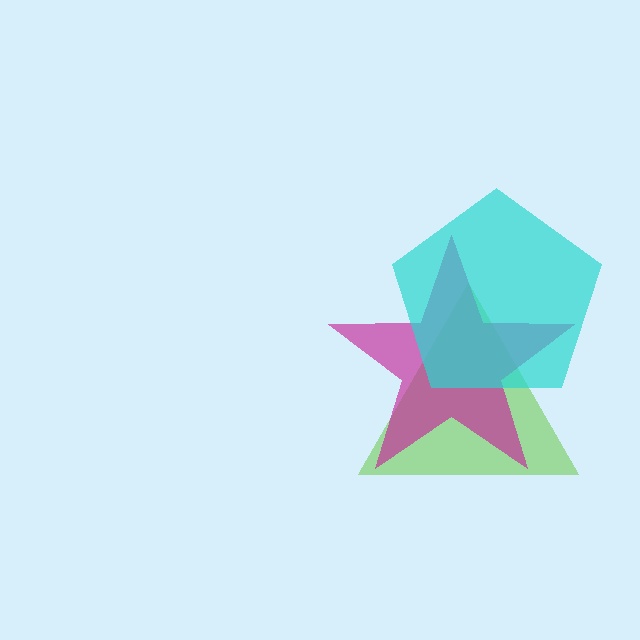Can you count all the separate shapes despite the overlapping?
Yes, there are 3 separate shapes.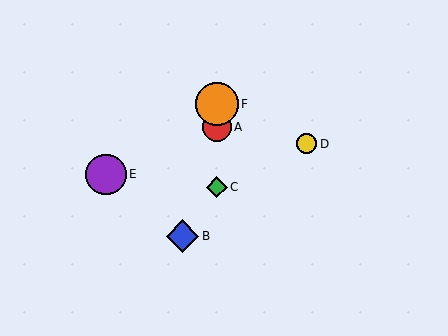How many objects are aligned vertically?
3 objects (A, C, F) are aligned vertically.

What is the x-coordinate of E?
Object E is at x≈106.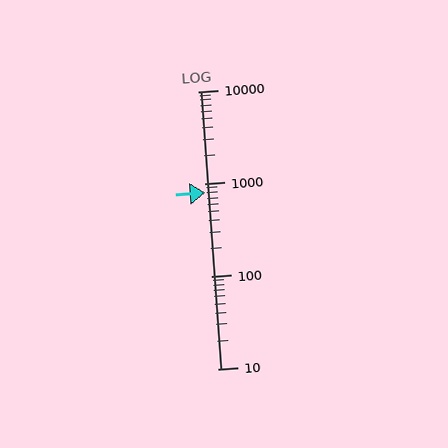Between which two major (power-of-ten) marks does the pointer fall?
The pointer is between 100 and 1000.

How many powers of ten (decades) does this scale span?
The scale spans 3 decades, from 10 to 10000.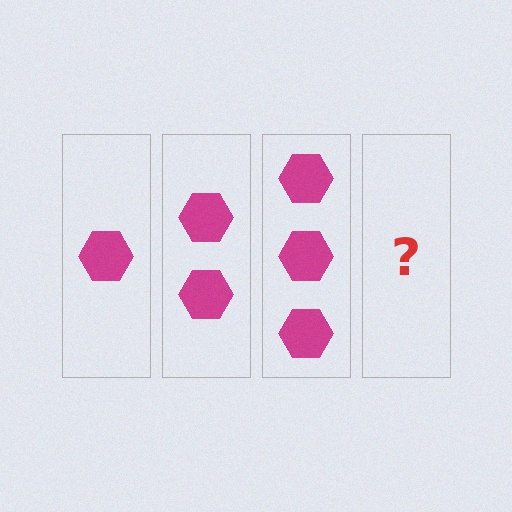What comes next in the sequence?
The next element should be 4 hexagons.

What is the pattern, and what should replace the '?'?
The pattern is that each step adds one more hexagon. The '?' should be 4 hexagons.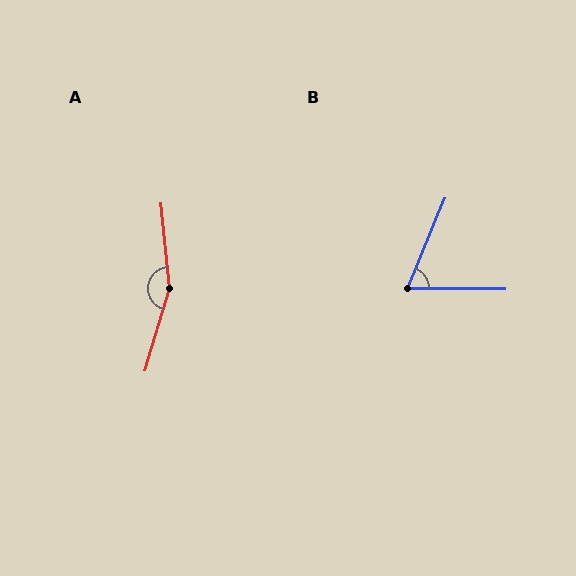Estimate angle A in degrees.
Approximately 158 degrees.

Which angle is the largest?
A, at approximately 158 degrees.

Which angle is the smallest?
B, at approximately 68 degrees.